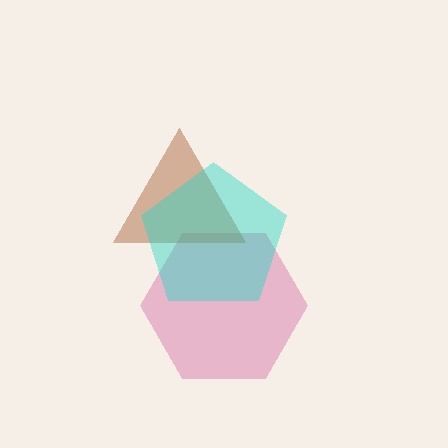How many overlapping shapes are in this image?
There are 3 overlapping shapes in the image.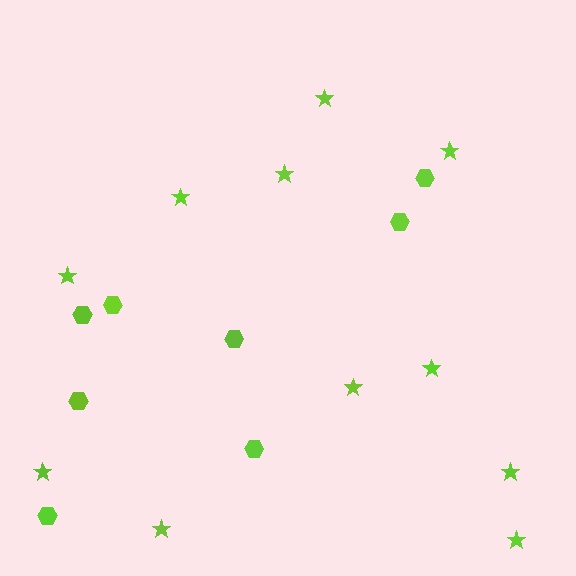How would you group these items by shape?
There are 2 groups: one group of stars (11) and one group of hexagons (8).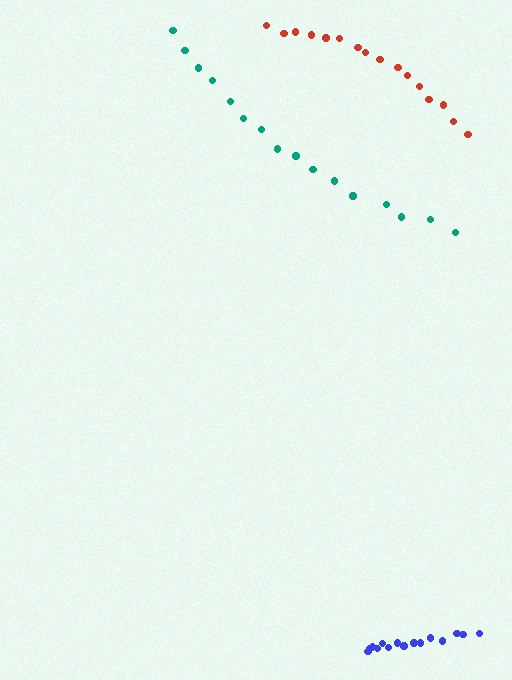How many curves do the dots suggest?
There are 3 distinct paths.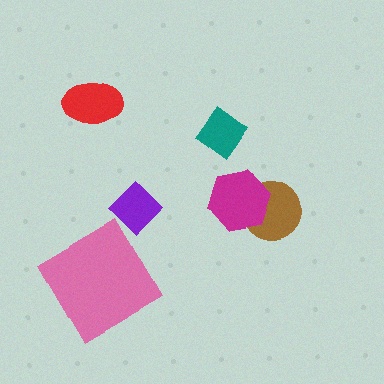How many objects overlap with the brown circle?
1 object overlaps with the brown circle.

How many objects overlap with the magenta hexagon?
1 object overlaps with the magenta hexagon.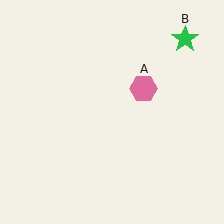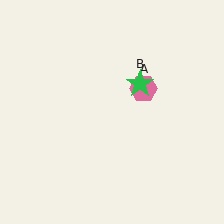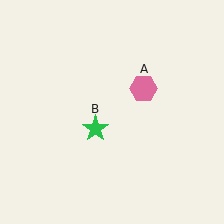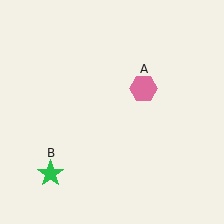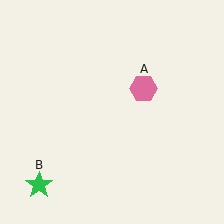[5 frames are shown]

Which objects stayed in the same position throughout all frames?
Pink hexagon (object A) remained stationary.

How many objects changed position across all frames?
1 object changed position: green star (object B).